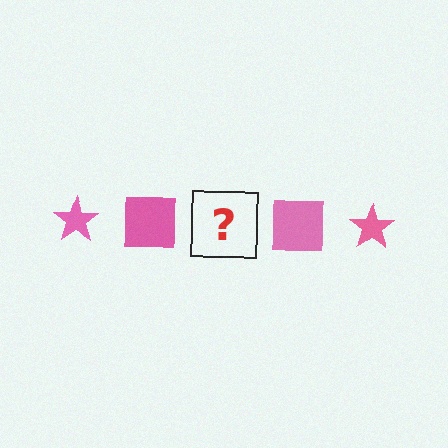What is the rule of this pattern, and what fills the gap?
The rule is that the pattern cycles through star, square shapes in pink. The gap should be filled with a pink star.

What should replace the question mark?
The question mark should be replaced with a pink star.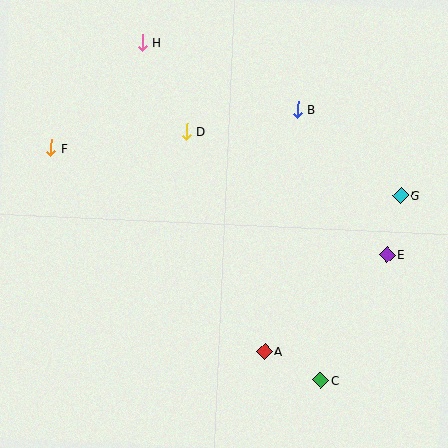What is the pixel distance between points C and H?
The distance between C and H is 382 pixels.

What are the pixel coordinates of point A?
Point A is at (264, 351).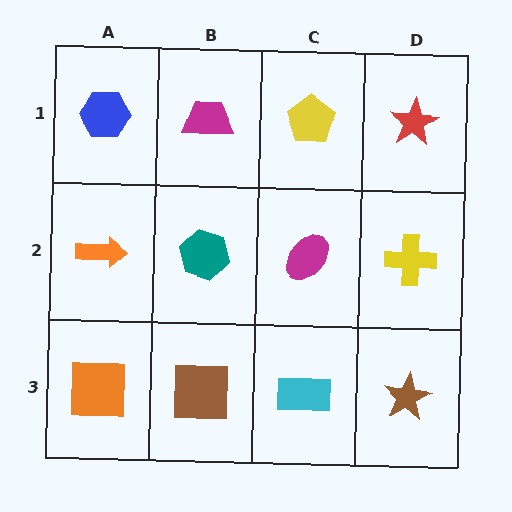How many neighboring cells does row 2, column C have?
4.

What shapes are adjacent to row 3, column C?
A magenta ellipse (row 2, column C), a brown square (row 3, column B), a brown star (row 3, column D).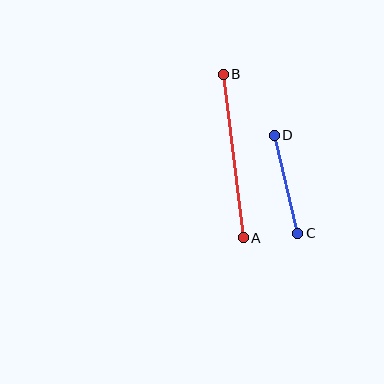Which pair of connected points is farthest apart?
Points A and B are farthest apart.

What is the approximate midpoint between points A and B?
The midpoint is at approximately (233, 156) pixels.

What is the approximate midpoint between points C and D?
The midpoint is at approximately (286, 184) pixels.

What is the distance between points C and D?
The distance is approximately 101 pixels.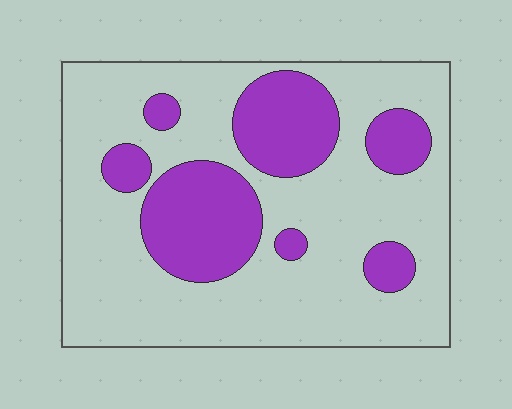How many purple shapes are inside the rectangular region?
7.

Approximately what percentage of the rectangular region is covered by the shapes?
Approximately 25%.